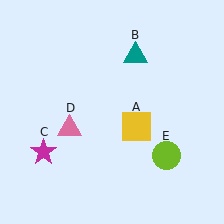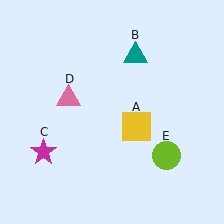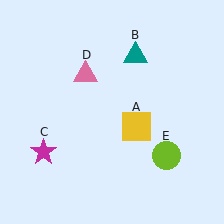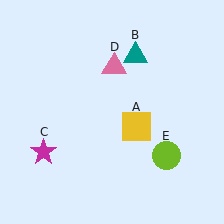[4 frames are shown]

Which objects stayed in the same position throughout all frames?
Yellow square (object A) and teal triangle (object B) and magenta star (object C) and lime circle (object E) remained stationary.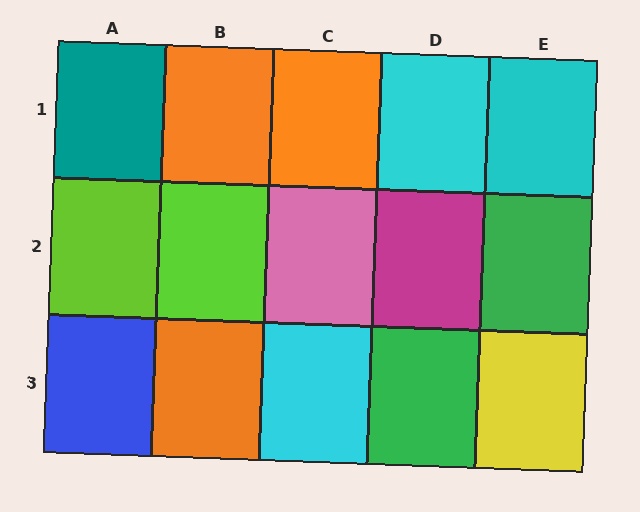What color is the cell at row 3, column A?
Blue.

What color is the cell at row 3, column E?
Yellow.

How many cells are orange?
3 cells are orange.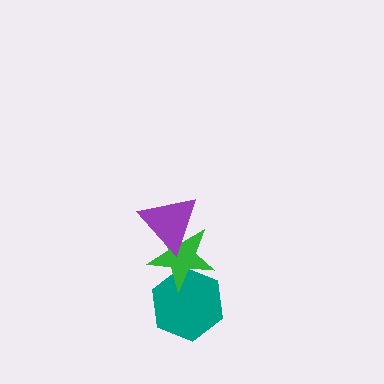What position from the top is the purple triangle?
The purple triangle is 1st from the top.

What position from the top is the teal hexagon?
The teal hexagon is 3rd from the top.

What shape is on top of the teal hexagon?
The green star is on top of the teal hexagon.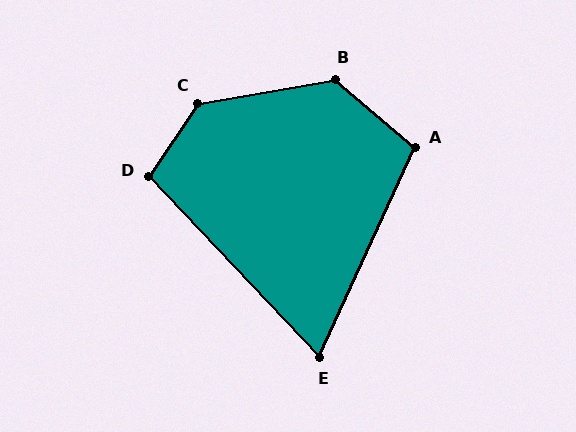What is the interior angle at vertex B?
Approximately 130 degrees (obtuse).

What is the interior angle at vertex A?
Approximately 106 degrees (obtuse).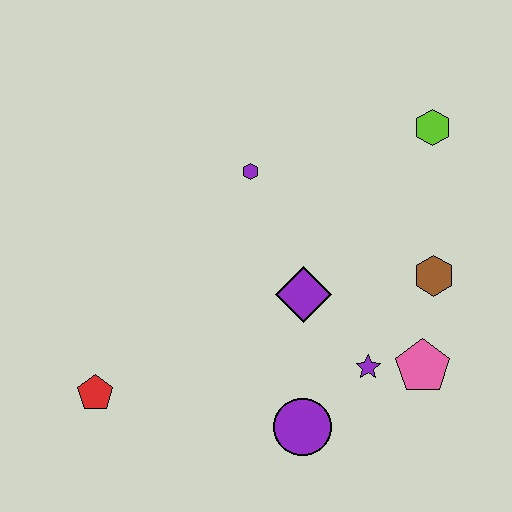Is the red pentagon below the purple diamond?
Yes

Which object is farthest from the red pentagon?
The lime hexagon is farthest from the red pentagon.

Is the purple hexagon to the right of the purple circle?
No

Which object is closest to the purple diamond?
The purple star is closest to the purple diamond.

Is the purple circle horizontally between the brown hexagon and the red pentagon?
Yes